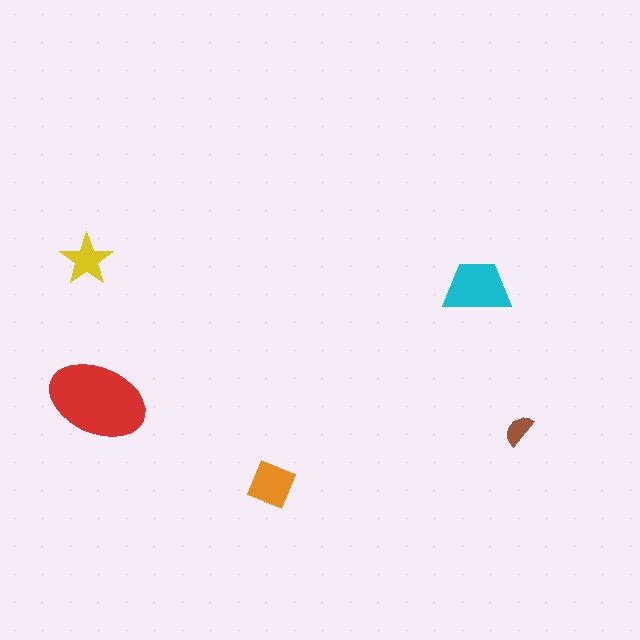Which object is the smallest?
The brown semicircle.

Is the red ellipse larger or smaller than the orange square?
Larger.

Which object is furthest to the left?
The yellow star is leftmost.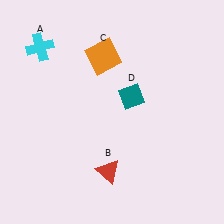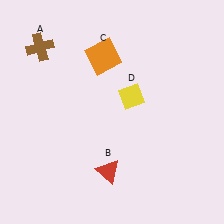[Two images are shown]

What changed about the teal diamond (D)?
In Image 1, D is teal. In Image 2, it changed to yellow.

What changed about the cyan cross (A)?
In Image 1, A is cyan. In Image 2, it changed to brown.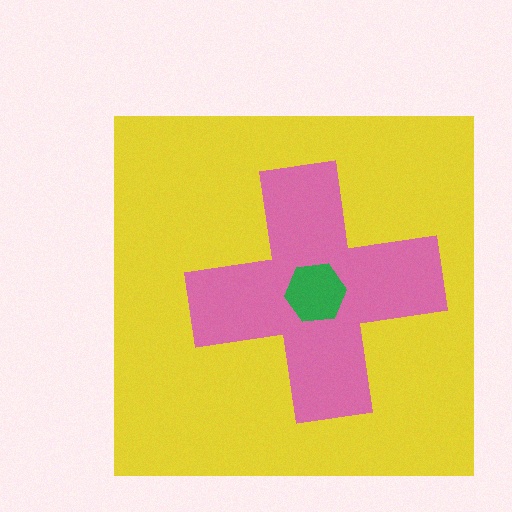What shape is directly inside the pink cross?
The green hexagon.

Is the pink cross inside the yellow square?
Yes.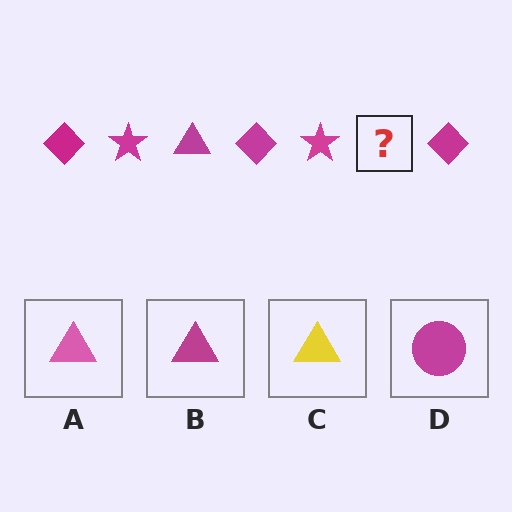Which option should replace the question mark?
Option B.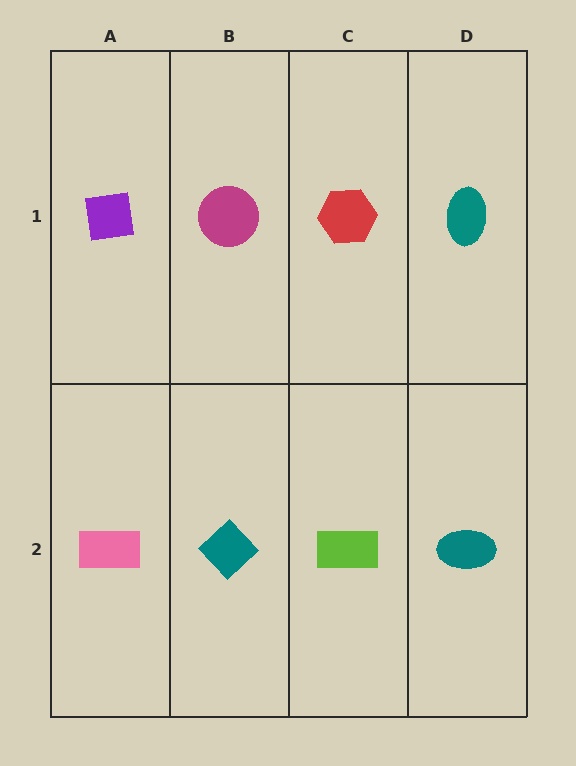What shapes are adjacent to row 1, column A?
A pink rectangle (row 2, column A), a magenta circle (row 1, column B).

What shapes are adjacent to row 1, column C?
A lime rectangle (row 2, column C), a magenta circle (row 1, column B), a teal ellipse (row 1, column D).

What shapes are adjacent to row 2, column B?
A magenta circle (row 1, column B), a pink rectangle (row 2, column A), a lime rectangle (row 2, column C).